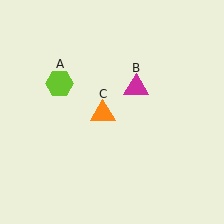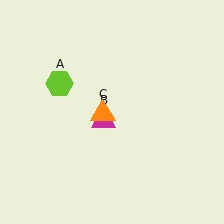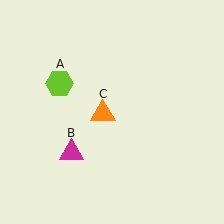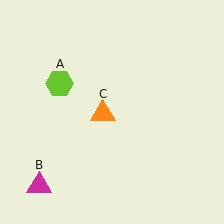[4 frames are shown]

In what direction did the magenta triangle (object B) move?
The magenta triangle (object B) moved down and to the left.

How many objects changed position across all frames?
1 object changed position: magenta triangle (object B).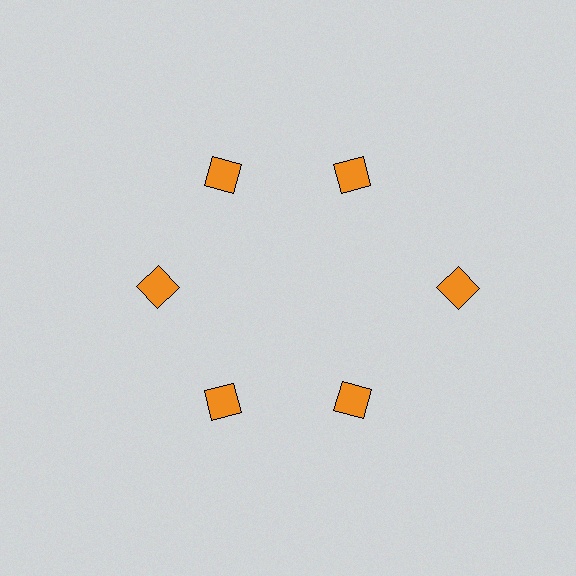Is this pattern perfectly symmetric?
No. The 6 orange squares are arranged in a ring, but one element near the 3 o'clock position is pushed outward from the center, breaking the 6-fold rotational symmetry.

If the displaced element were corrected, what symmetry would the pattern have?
It would have 6-fold rotational symmetry — the pattern would map onto itself every 60 degrees.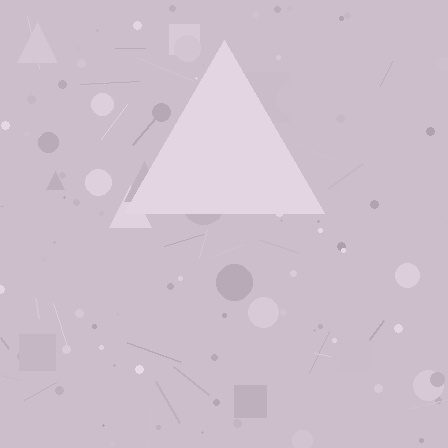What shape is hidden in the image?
A triangle is hidden in the image.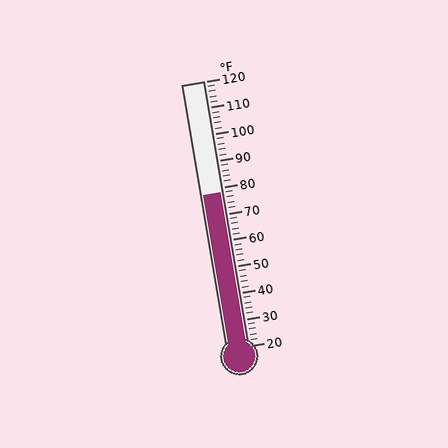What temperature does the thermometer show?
The thermometer shows approximately 78°F.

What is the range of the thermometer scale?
The thermometer scale ranges from 20°F to 120°F.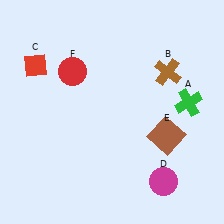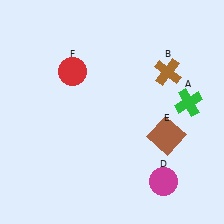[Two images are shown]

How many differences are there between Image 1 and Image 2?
There is 1 difference between the two images.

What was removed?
The red diamond (C) was removed in Image 2.